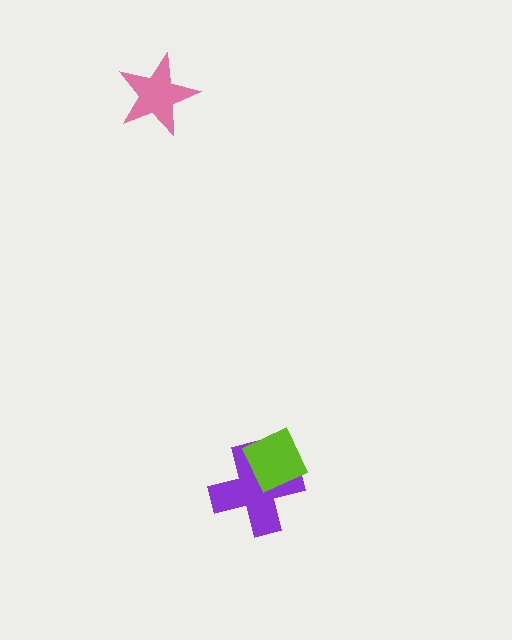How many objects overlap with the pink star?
0 objects overlap with the pink star.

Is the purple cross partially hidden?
Yes, it is partially covered by another shape.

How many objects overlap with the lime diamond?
1 object overlaps with the lime diamond.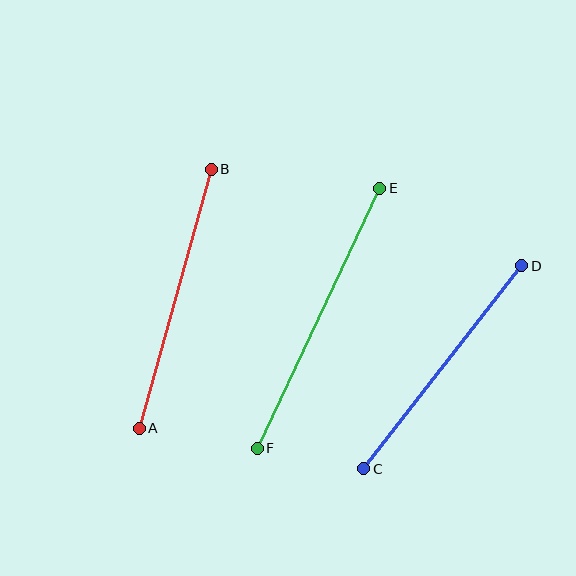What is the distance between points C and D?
The distance is approximately 257 pixels.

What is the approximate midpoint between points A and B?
The midpoint is at approximately (175, 299) pixels.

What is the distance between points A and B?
The distance is approximately 269 pixels.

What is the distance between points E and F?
The distance is approximately 288 pixels.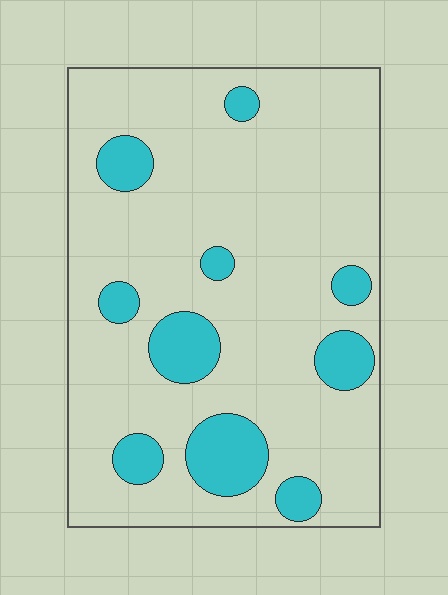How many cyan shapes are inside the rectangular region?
10.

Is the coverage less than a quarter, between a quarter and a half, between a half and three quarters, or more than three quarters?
Less than a quarter.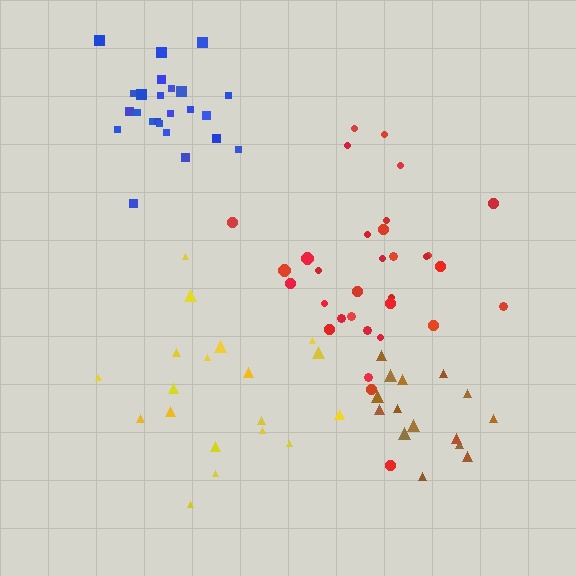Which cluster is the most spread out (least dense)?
Yellow.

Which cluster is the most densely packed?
Blue.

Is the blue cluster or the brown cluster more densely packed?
Blue.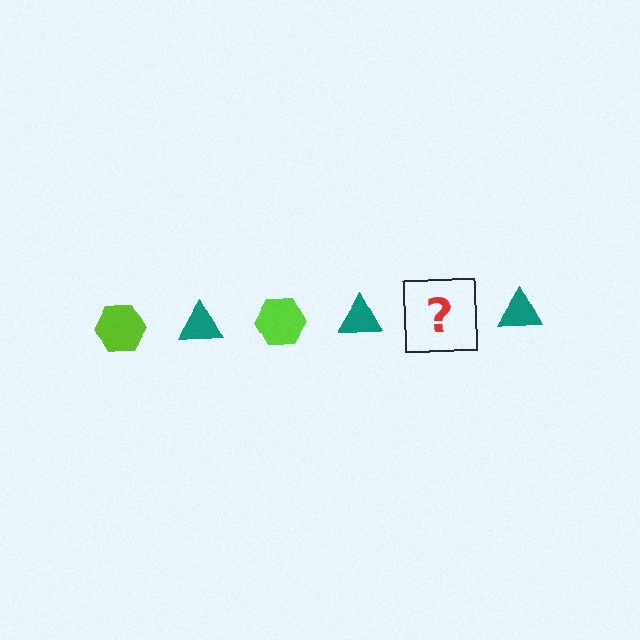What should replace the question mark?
The question mark should be replaced with a lime hexagon.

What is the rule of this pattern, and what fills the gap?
The rule is that the pattern alternates between lime hexagon and teal triangle. The gap should be filled with a lime hexagon.